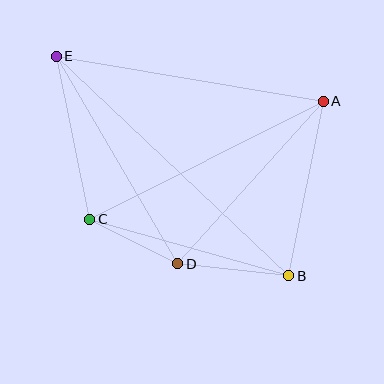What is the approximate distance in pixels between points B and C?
The distance between B and C is approximately 207 pixels.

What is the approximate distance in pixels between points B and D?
The distance between B and D is approximately 112 pixels.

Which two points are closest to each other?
Points C and D are closest to each other.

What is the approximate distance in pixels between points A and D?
The distance between A and D is approximately 218 pixels.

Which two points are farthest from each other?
Points B and E are farthest from each other.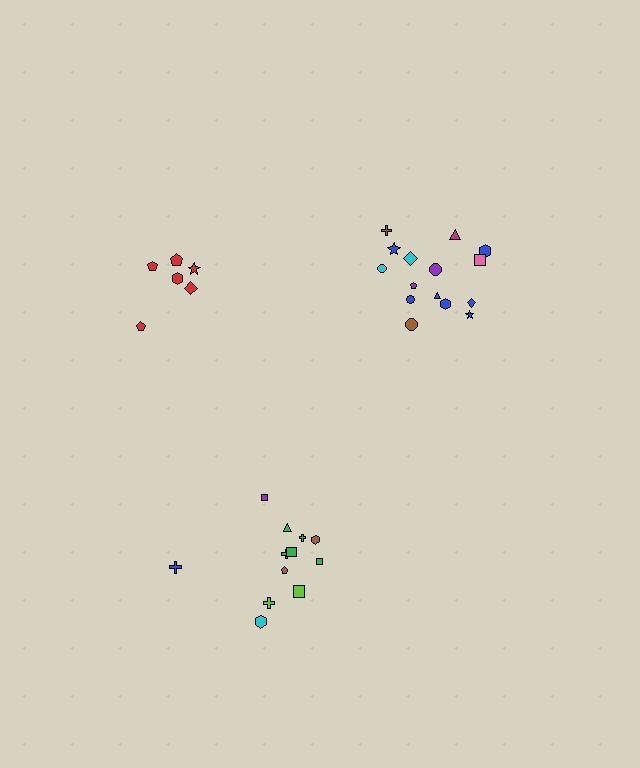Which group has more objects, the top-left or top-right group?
The top-right group.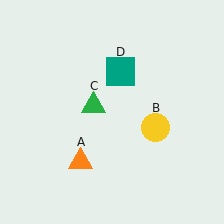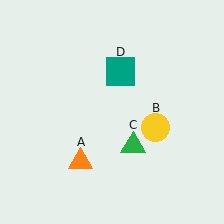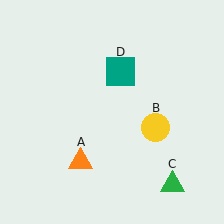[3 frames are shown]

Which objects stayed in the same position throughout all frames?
Orange triangle (object A) and yellow circle (object B) and teal square (object D) remained stationary.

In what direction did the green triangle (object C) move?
The green triangle (object C) moved down and to the right.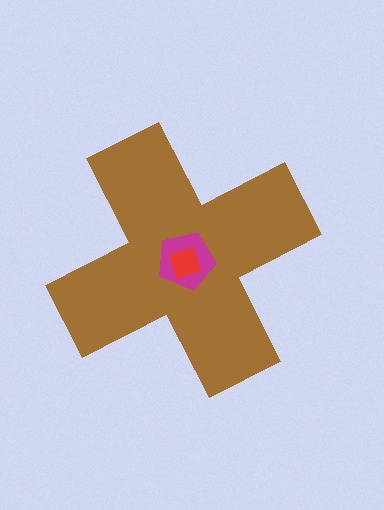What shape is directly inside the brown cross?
The magenta pentagon.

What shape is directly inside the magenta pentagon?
The red square.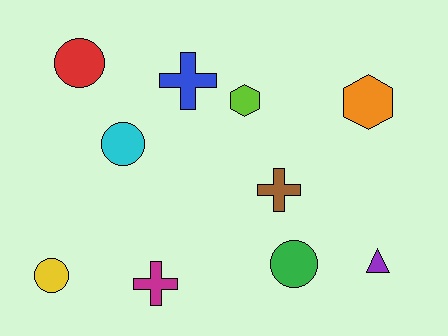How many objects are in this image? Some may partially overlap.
There are 10 objects.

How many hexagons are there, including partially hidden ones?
There are 2 hexagons.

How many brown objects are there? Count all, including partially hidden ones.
There is 1 brown object.